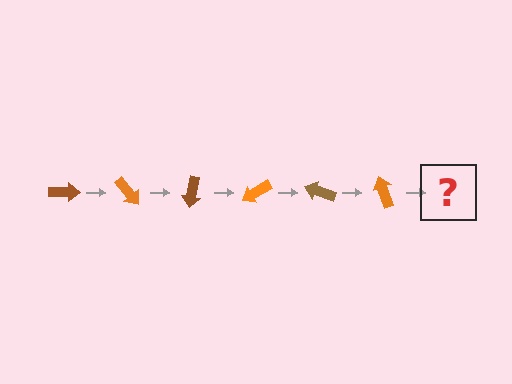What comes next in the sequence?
The next element should be a brown arrow, rotated 300 degrees from the start.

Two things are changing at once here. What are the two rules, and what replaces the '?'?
The two rules are that it rotates 50 degrees each step and the color cycles through brown and orange. The '?' should be a brown arrow, rotated 300 degrees from the start.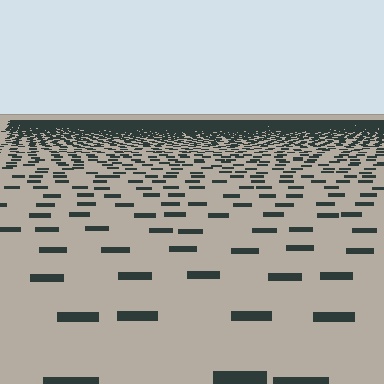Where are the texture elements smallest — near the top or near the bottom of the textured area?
Near the top.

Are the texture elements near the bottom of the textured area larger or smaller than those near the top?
Larger. Near the bottom, elements are closer to the viewer and appear at a bigger on-screen size.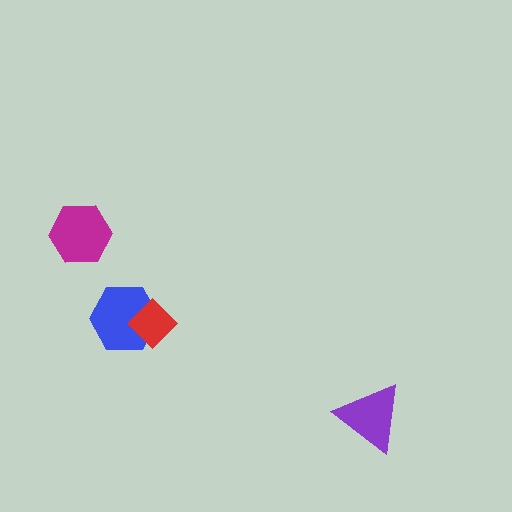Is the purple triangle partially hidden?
No, no other shape covers it.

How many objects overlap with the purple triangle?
0 objects overlap with the purple triangle.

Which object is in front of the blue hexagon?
The red diamond is in front of the blue hexagon.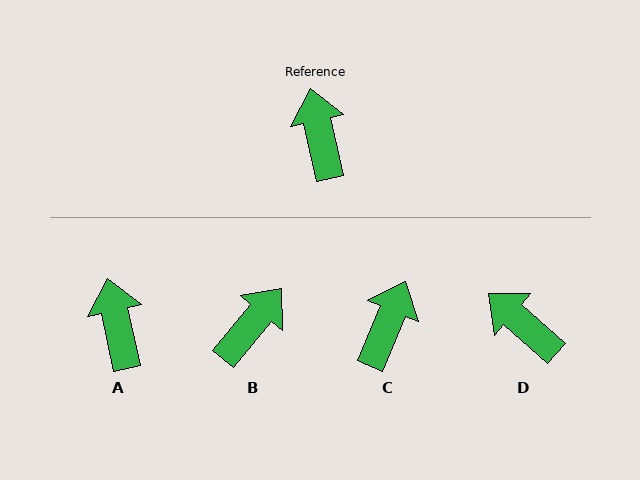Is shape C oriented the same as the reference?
No, it is off by about 35 degrees.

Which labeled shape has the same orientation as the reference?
A.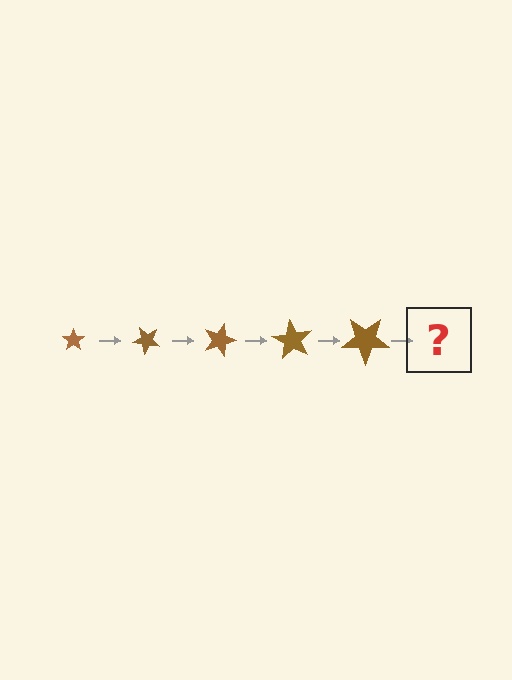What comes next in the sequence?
The next element should be a star, larger than the previous one and rotated 225 degrees from the start.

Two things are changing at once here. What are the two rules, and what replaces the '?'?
The two rules are that the star grows larger each step and it rotates 45 degrees each step. The '?' should be a star, larger than the previous one and rotated 225 degrees from the start.